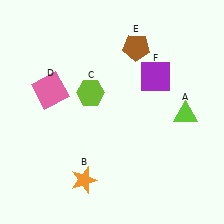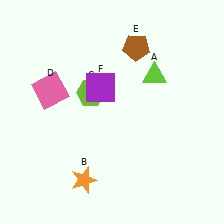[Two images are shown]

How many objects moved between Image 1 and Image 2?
2 objects moved between the two images.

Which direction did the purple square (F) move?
The purple square (F) moved left.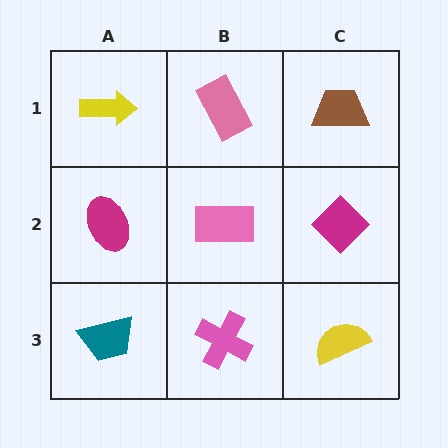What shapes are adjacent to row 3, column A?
A magenta ellipse (row 2, column A), a pink cross (row 3, column B).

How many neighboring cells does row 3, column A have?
2.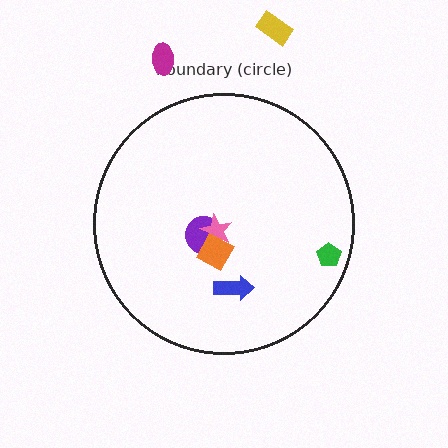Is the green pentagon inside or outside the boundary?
Inside.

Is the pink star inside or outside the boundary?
Inside.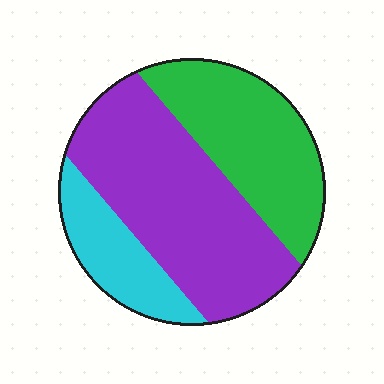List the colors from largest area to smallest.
From largest to smallest: purple, green, cyan.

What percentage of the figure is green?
Green takes up between a quarter and a half of the figure.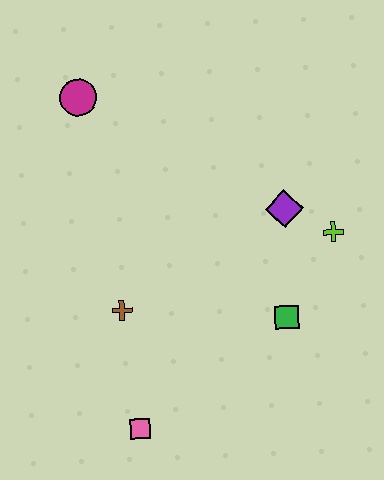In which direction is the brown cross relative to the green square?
The brown cross is to the left of the green square.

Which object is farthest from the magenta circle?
The pink square is farthest from the magenta circle.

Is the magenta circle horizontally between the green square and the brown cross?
No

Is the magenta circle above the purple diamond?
Yes